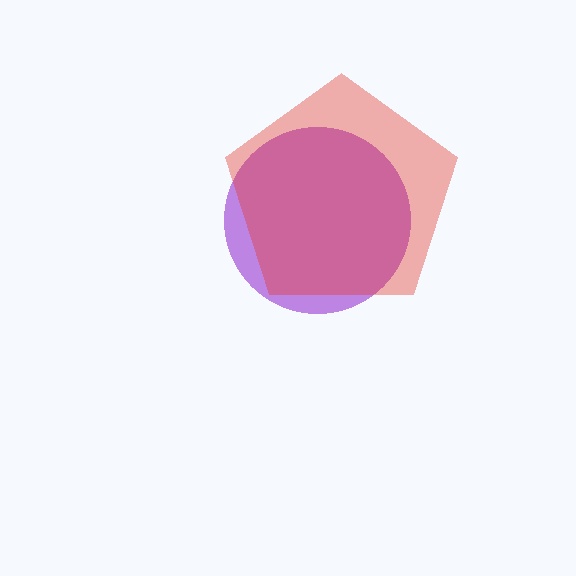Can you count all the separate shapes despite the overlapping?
Yes, there are 2 separate shapes.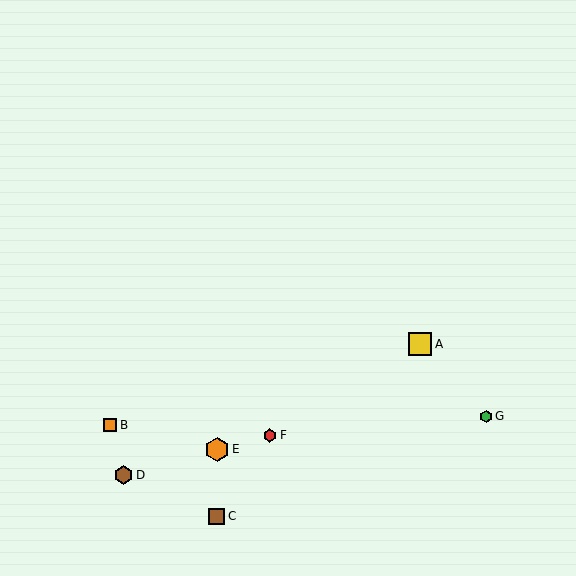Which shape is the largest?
The orange hexagon (labeled E) is the largest.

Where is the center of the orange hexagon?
The center of the orange hexagon is at (217, 449).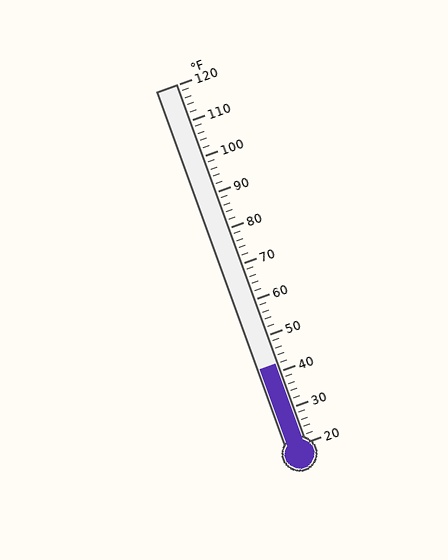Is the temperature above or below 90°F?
The temperature is below 90°F.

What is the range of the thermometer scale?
The thermometer scale ranges from 20°F to 120°F.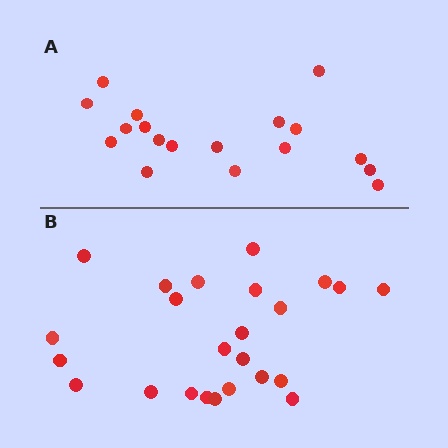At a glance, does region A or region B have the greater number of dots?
Region B (the bottom region) has more dots.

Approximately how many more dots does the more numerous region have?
Region B has about 6 more dots than region A.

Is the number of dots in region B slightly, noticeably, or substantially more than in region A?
Region B has noticeably more, but not dramatically so. The ratio is roughly 1.3 to 1.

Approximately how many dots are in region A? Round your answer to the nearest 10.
About 20 dots. (The exact count is 18, which rounds to 20.)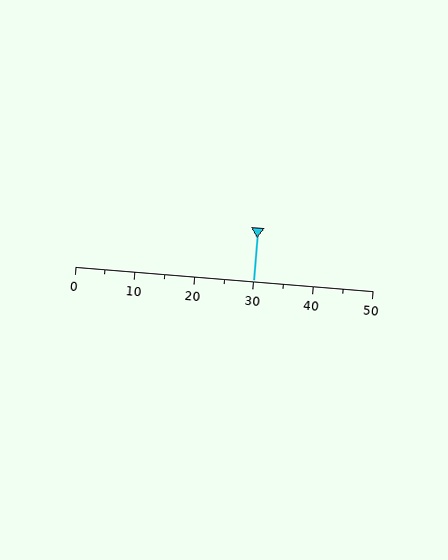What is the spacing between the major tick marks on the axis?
The major ticks are spaced 10 apart.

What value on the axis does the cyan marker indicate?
The marker indicates approximately 30.